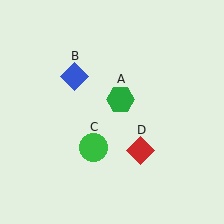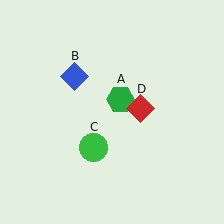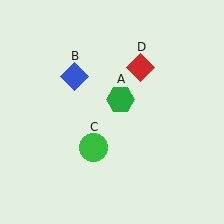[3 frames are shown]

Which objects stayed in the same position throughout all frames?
Green hexagon (object A) and blue diamond (object B) and green circle (object C) remained stationary.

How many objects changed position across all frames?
1 object changed position: red diamond (object D).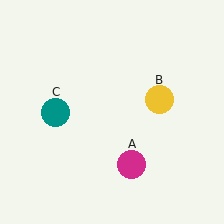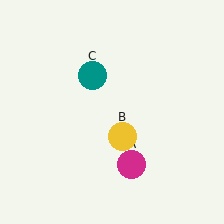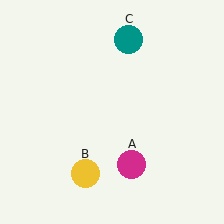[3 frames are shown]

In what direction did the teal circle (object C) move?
The teal circle (object C) moved up and to the right.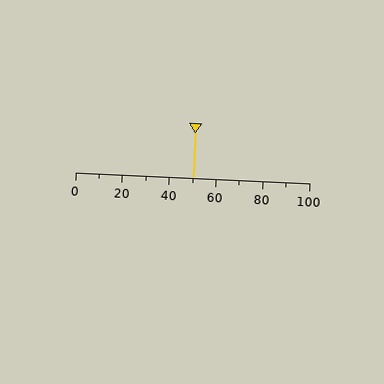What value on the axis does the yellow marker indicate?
The marker indicates approximately 50.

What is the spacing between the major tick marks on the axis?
The major ticks are spaced 20 apart.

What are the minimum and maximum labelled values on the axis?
The axis runs from 0 to 100.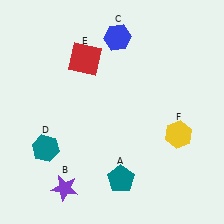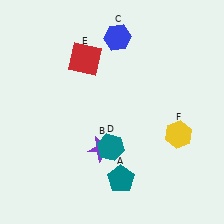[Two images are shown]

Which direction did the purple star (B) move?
The purple star (B) moved up.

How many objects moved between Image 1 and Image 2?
2 objects moved between the two images.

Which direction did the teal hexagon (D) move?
The teal hexagon (D) moved right.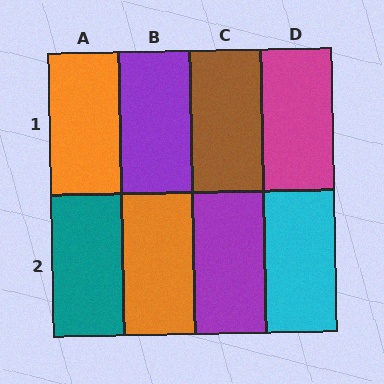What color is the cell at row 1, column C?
Brown.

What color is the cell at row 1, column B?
Purple.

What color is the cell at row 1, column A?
Orange.